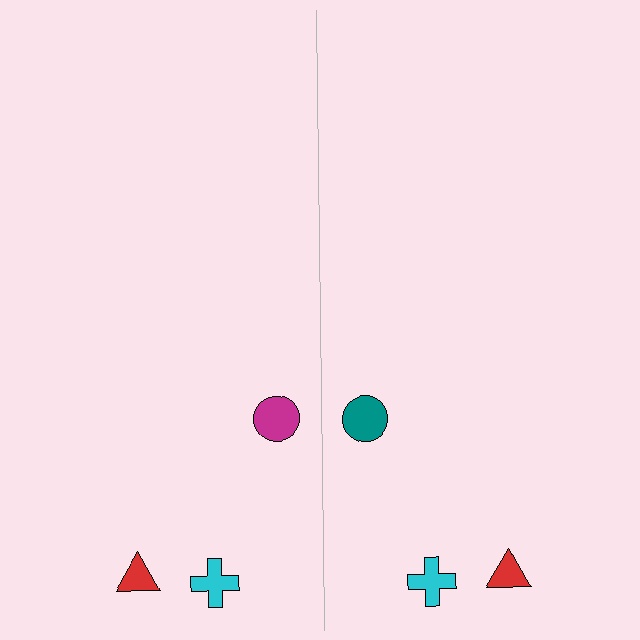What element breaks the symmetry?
The teal circle on the right side breaks the symmetry — its mirror counterpart is magenta.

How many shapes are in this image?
There are 6 shapes in this image.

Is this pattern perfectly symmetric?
No, the pattern is not perfectly symmetric. The teal circle on the right side breaks the symmetry — its mirror counterpart is magenta.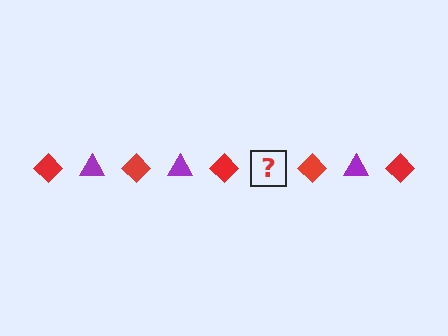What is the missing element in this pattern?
The missing element is a purple triangle.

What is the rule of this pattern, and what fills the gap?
The rule is that the pattern alternates between red diamond and purple triangle. The gap should be filled with a purple triangle.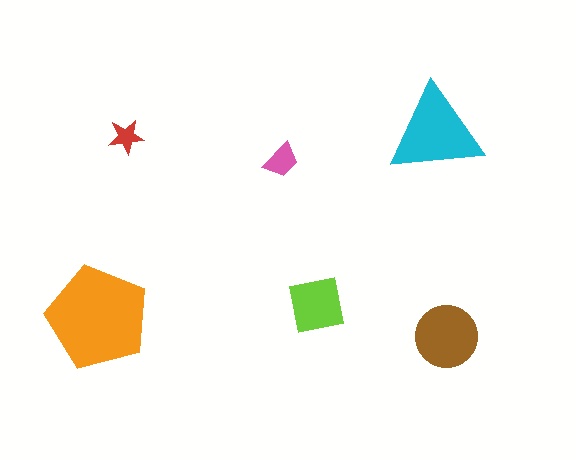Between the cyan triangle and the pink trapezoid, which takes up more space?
The cyan triangle.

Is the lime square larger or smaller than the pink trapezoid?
Larger.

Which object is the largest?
The orange pentagon.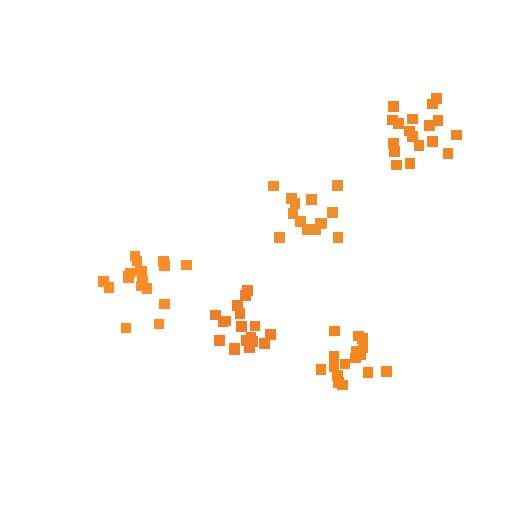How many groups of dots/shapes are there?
There are 5 groups.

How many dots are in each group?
Group 1: 14 dots, Group 2: 16 dots, Group 3: 18 dots, Group 4: 18 dots, Group 5: 18 dots (84 total).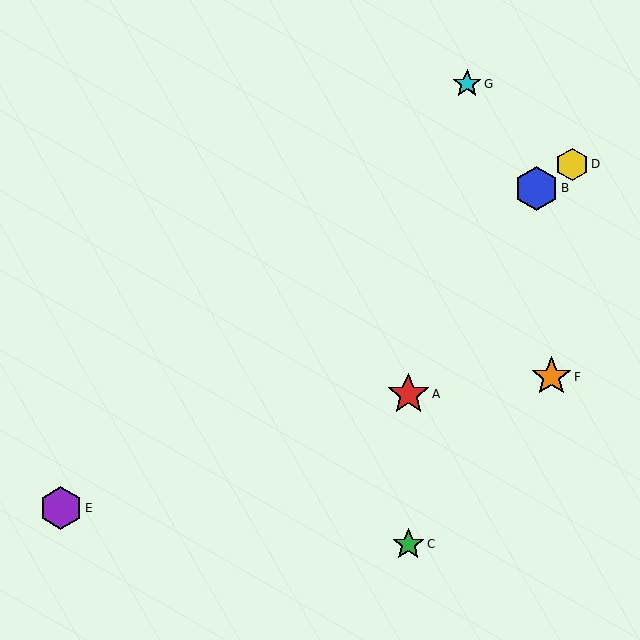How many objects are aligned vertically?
2 objects (A, C) are aligned vertically.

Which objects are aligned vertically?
Objects A, C are aligned vertically.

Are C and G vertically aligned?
No, C is at x≈408 and G is at x≈467.